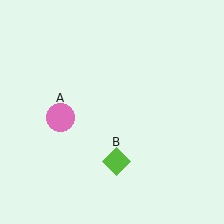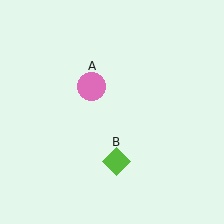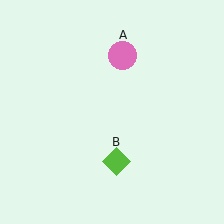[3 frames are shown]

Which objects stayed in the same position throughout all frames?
Lime diamond (object B) remained stationary.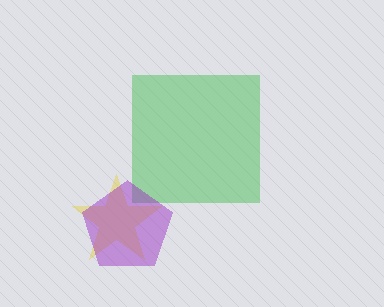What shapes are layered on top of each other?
The layered shapes are: a yellow star, a green square, a purple pentagon.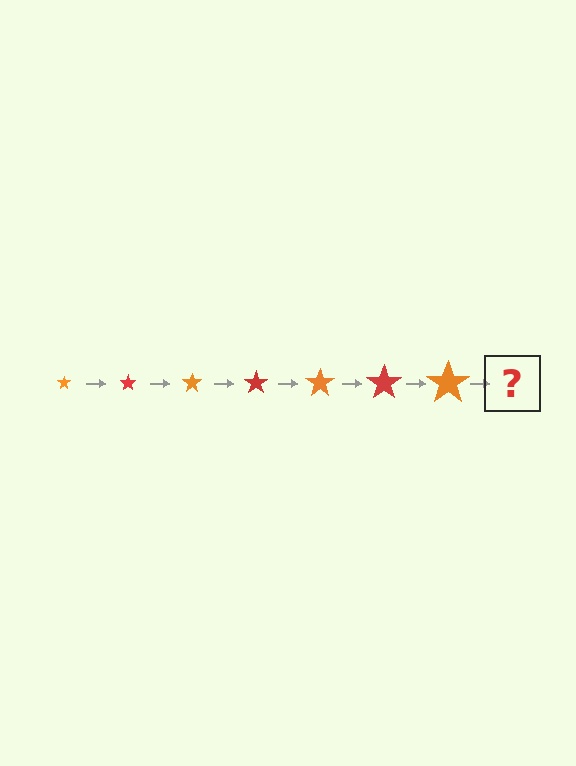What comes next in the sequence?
The next element should be a red star, larger than the previous one.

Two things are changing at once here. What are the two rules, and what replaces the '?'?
The two rules are that the star grows larger each step and the color cycles through orange and red. The '?' should be a red star, larger than the previous one.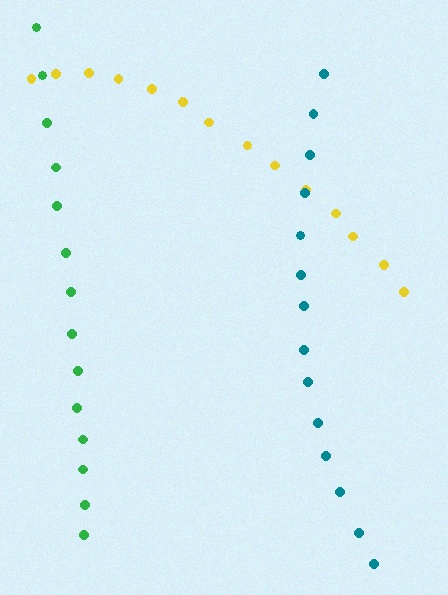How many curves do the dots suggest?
There are 3 distinct paths.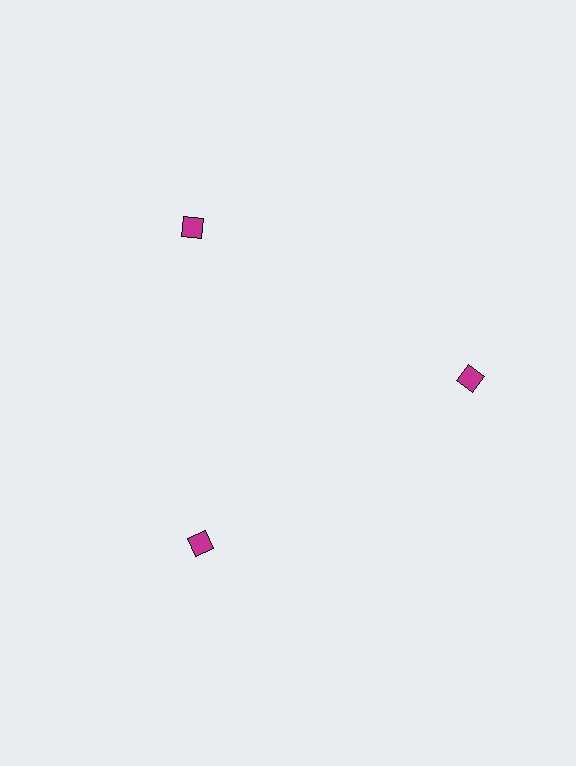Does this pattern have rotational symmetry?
Yes, this pattern has 3-fold rotational symmetry. It looks the same after rotating 120 degrees around the center.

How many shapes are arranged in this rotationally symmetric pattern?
There are 3 shapes, arranged in 3 groups of 1.